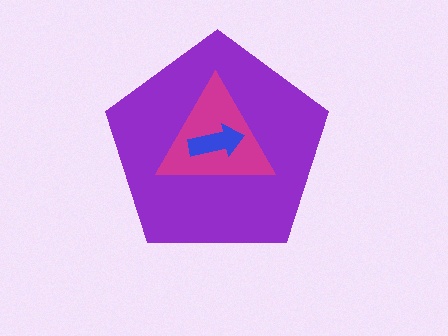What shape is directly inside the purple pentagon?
The magenta triangle.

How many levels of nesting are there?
3.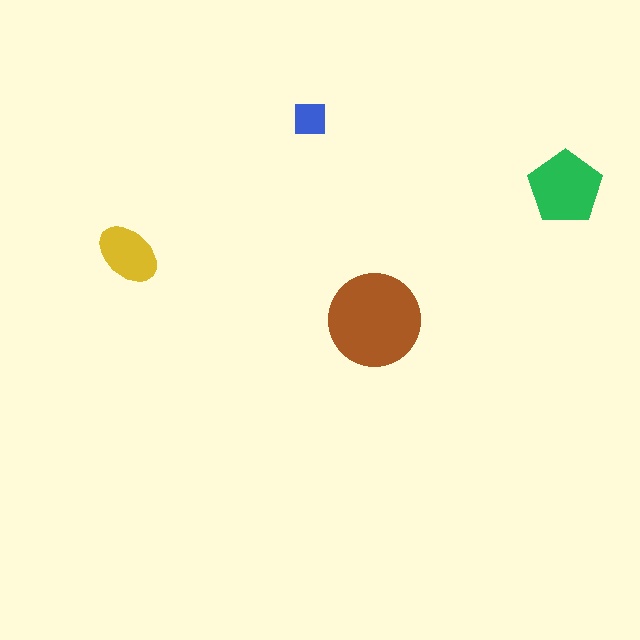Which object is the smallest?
The blue square.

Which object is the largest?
The brown circle.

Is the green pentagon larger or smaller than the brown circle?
Smaller.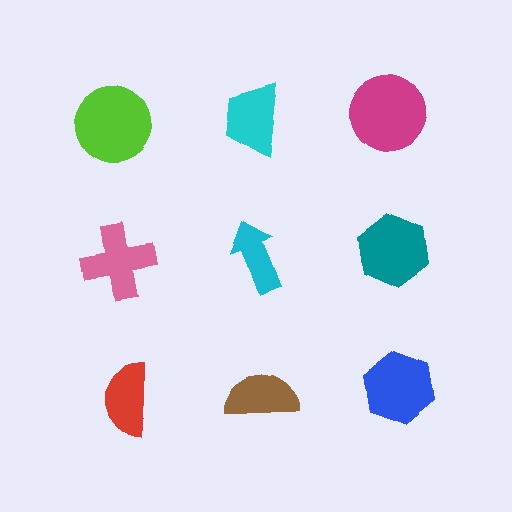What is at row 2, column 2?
A cyan arrow.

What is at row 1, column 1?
A lime circle.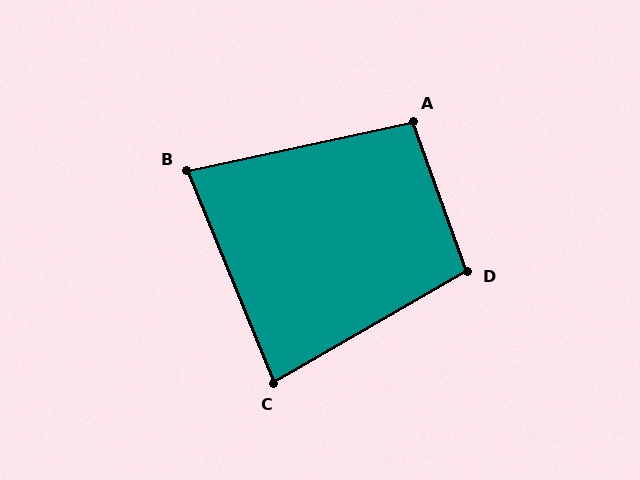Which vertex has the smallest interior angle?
B, at approximately 80 degrees.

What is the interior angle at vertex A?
Approximately 98 degrees (obtuse).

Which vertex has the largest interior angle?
D, at approximately 100 degrees.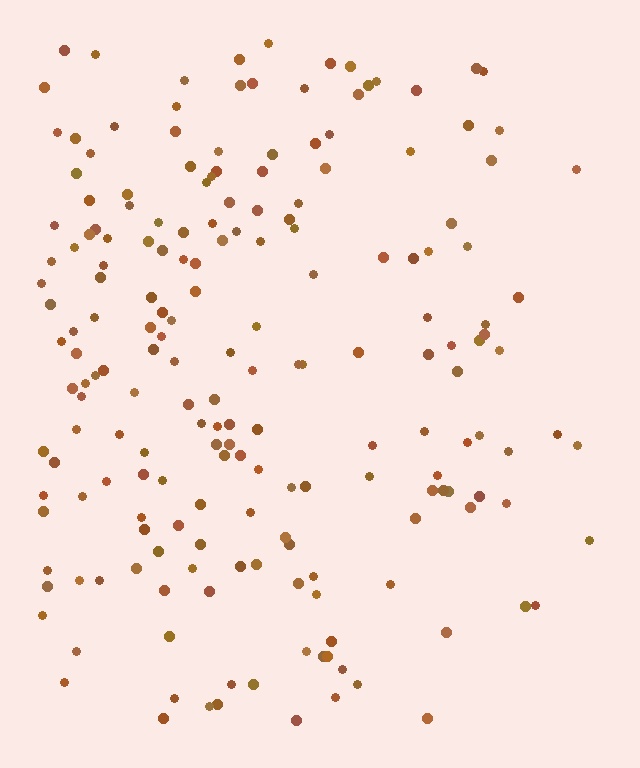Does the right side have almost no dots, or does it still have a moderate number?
Still a moderate number, just noticeably fewer than the left.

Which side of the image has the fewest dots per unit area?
The right.